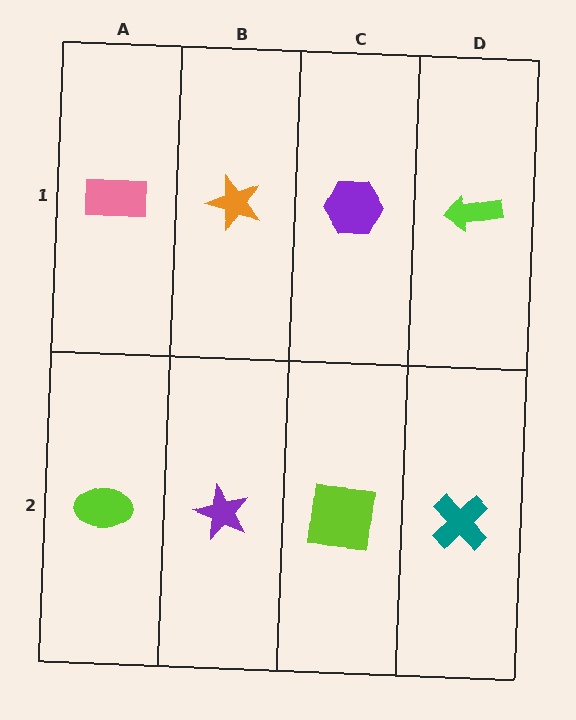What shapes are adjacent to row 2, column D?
A lime arrow (row 1, column D), a lime square (row 2, column C).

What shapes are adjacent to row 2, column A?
A pink rectangle (row 1, column A), a purple star (row 2, column B).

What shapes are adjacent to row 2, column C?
A purple hexagon (row 1, column C), a purple star (row 2, column B), a teal cross (row 2, column D).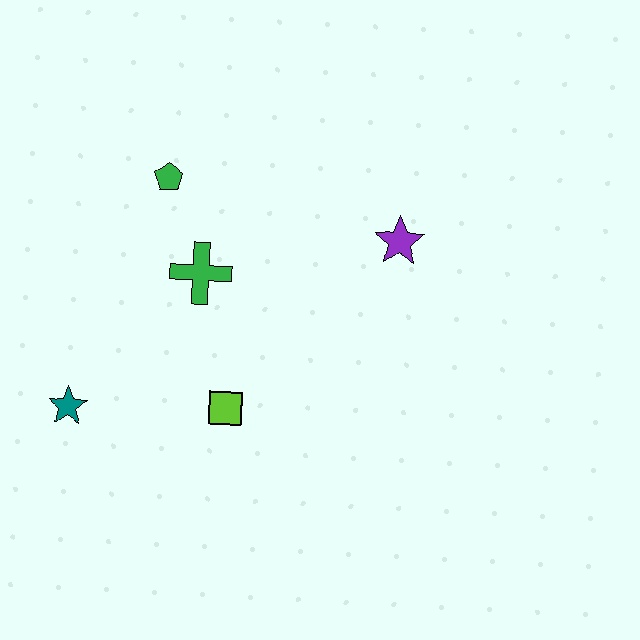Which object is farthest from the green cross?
The purple star is farthest from the green cross.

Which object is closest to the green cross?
The green pentagon is closest to the green cross.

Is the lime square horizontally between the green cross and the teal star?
No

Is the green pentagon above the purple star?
Yes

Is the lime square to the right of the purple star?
No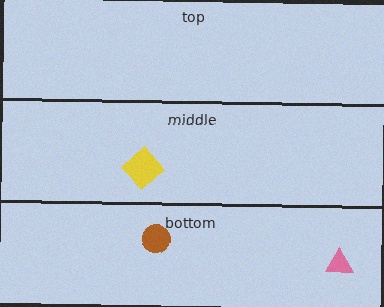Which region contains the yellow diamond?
The middle region.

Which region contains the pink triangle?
The bottom region.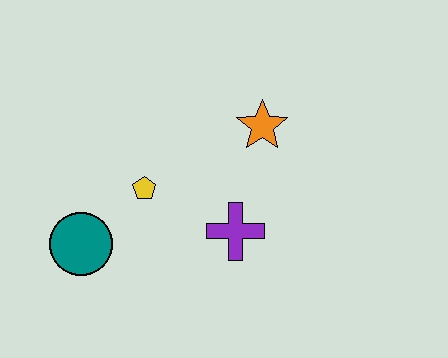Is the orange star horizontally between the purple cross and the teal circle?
No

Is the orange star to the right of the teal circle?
Yes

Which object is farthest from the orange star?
The teal circle is farthest from the orange star.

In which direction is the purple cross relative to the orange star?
The purple cross is below the orange star.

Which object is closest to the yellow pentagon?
The teal circle is closest to the yellow pentagon.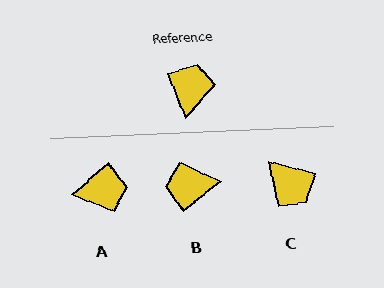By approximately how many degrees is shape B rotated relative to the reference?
Approximately 108 degrees counter-clockwise.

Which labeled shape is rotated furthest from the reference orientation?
C, about 125 degrees away.